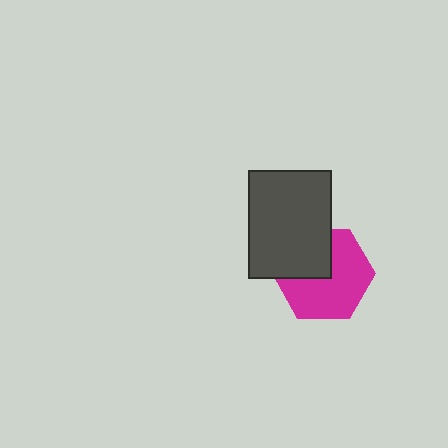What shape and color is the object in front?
The object in front is a dark gray rectangle.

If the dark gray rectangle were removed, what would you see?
You would see the complete magenta hexagon.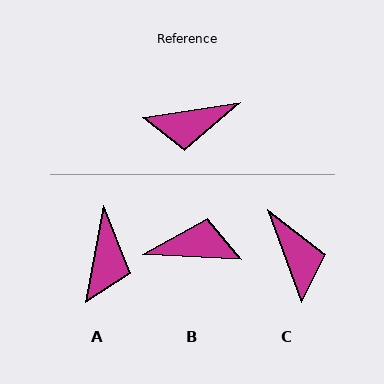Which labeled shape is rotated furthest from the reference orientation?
B, about 168 degrees away.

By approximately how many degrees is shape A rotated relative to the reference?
Approximately 71 degrees counter-clockwise.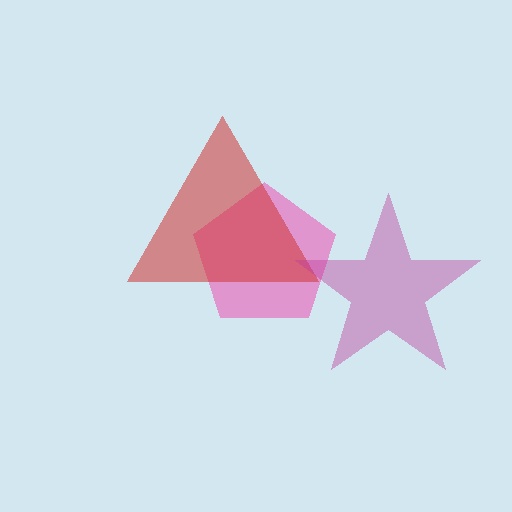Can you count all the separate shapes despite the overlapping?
Yes, there are 3 separate shapes.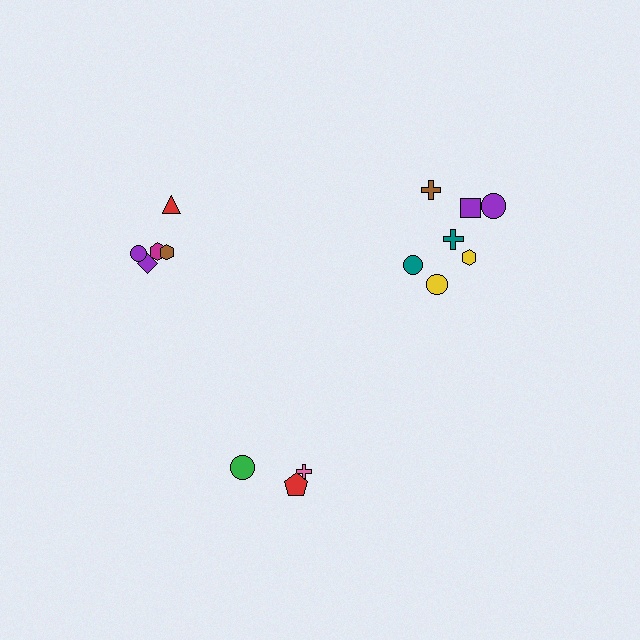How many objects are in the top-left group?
There are 5 objects.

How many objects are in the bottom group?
There are 3 objects.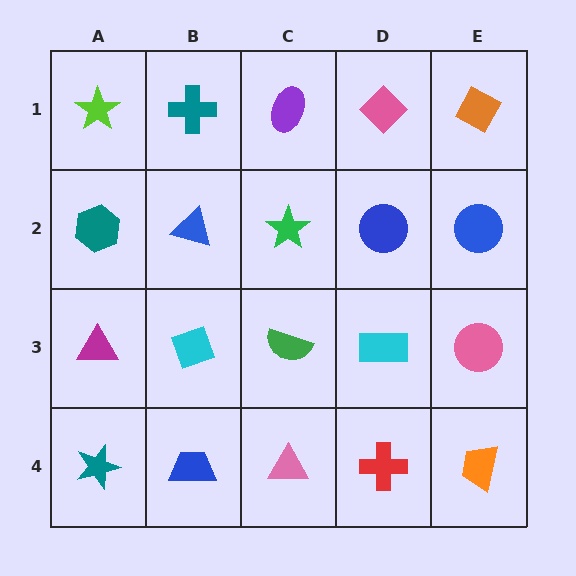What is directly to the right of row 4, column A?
A blue trapezoid.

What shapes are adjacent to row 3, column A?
A teal hexagon (row 2, column A), a teal star (row 4, column A), a cyan diamond (row 3, column B).